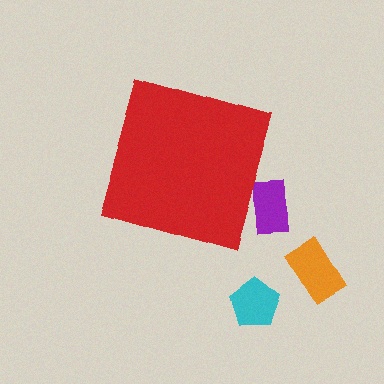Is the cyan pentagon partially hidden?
No, the cyan pentagon is fully visible.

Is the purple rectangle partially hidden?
Yes, the purple rectangle is partially hidden behind the red diamond.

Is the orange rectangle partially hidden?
No, the orange rectangle is fully visible.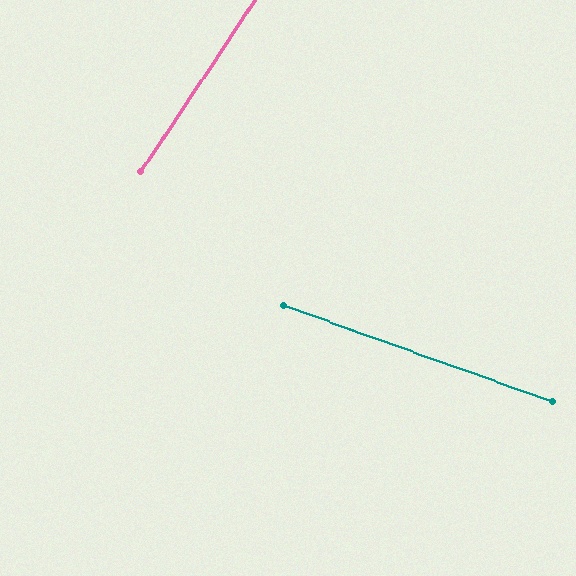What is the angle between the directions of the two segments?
Approximately 76 degrees.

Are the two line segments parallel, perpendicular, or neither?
Neither parallel nor perpendicular — they differ by about 76°.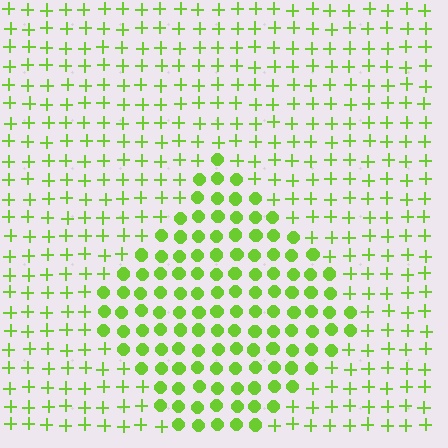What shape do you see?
I see a diamond.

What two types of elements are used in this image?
The image uses circles inside the diamond region and plus signs outside it.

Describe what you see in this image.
The image is filled with small lime elements arranged in a uniform grid. A diamond-shaped region contains circles, while the surrounding area contains plus signs. The boundary is defined purely by the change in element shape.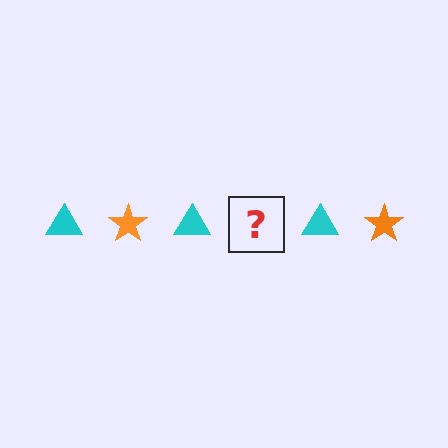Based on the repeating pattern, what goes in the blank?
The blank should be an orange star.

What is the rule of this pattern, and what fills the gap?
The rule is that the pattern alternates between cyan triangle and orange star. The gap should be filled with an orange star.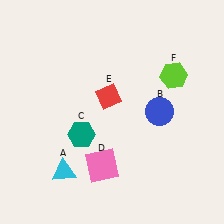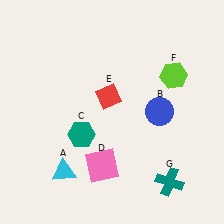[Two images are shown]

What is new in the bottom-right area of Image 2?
A teal cross (G) was added in the bottom-right area of Image 2.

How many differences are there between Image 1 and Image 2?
There is 1 difference between the two images.